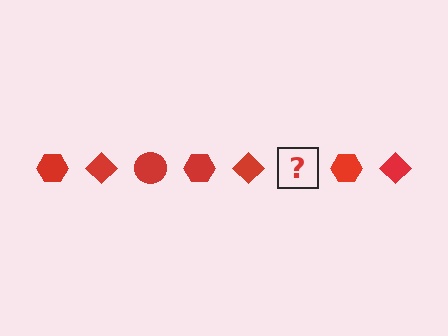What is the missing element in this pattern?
The missing element is a red circle.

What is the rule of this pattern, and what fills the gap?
The rule is that the pattern cycles through hexagon, diamond, circle shapes in red. The gap should be filled with a red circle.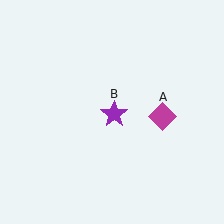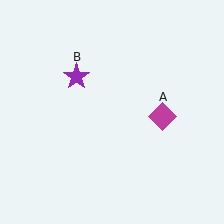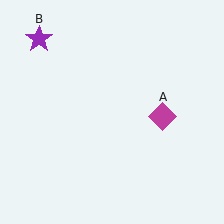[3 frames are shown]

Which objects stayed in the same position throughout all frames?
Magenta diamond (object A) remained stationary.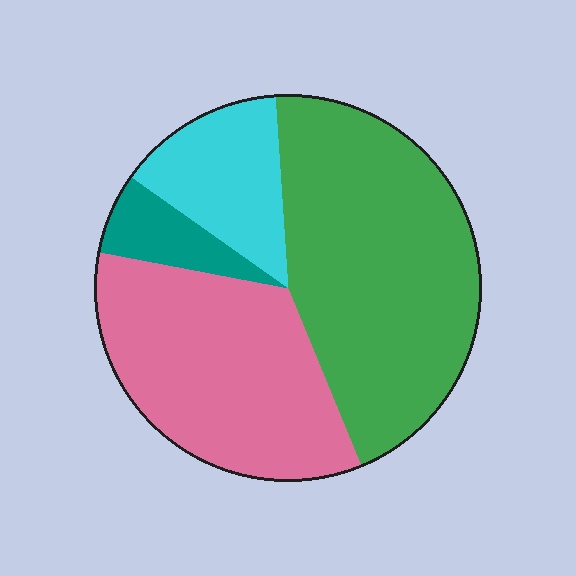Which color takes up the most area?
Green, at roughly 45%.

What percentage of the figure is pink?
Pink takes up about one third (1/3) of the figure.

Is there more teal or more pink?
Pink.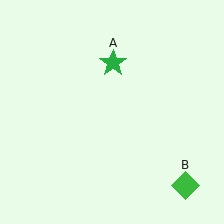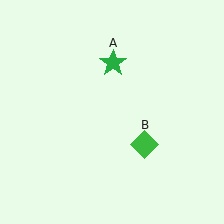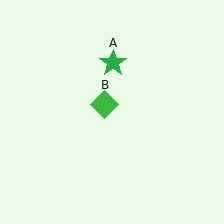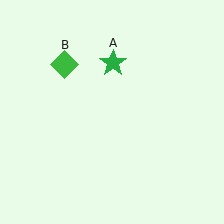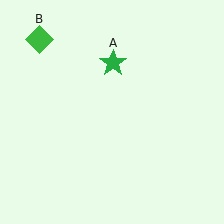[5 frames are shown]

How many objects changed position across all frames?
1 object changed position: green diamond (object B).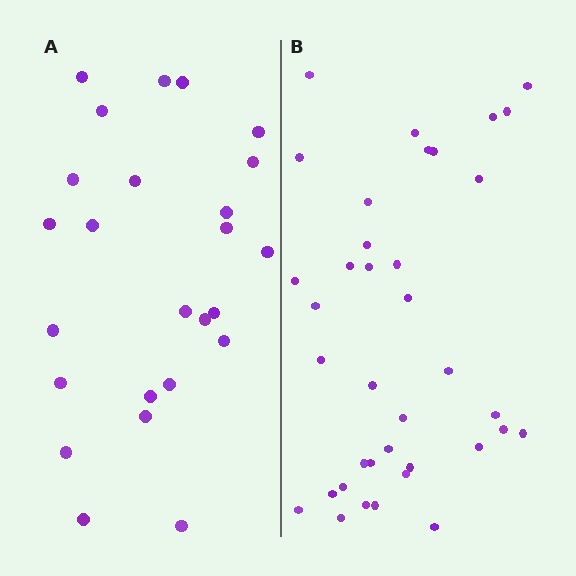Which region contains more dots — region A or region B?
Region B (the right region) has more dots.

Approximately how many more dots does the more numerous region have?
Region B has roughly 12 or so more dots than region A.